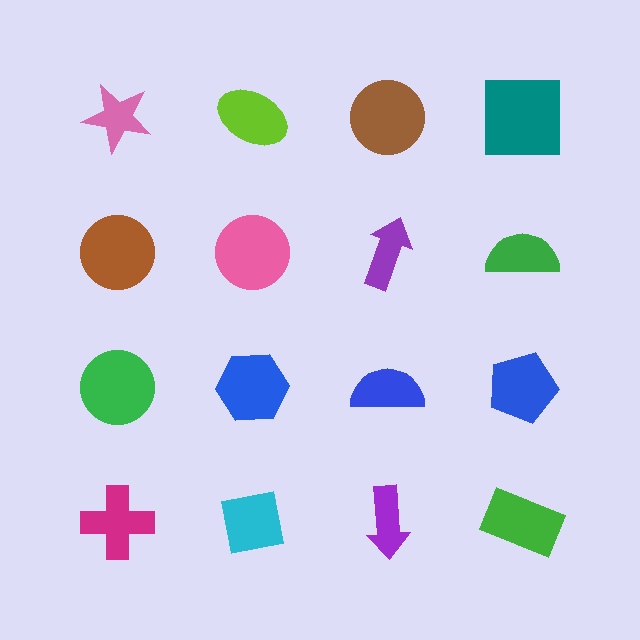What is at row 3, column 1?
A green circle.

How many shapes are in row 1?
4 shapes.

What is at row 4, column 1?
A magenta cross.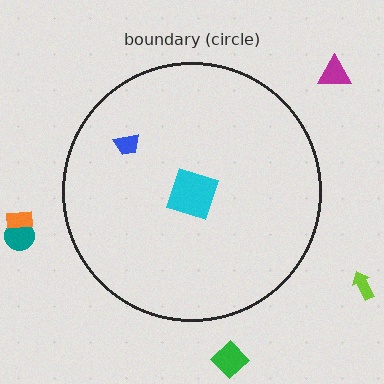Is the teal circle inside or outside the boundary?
Outside.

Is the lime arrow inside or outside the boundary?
Outside.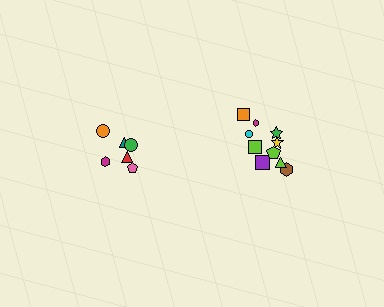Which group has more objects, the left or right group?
The right group.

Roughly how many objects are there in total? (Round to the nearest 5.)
Roughly 15 objects in total.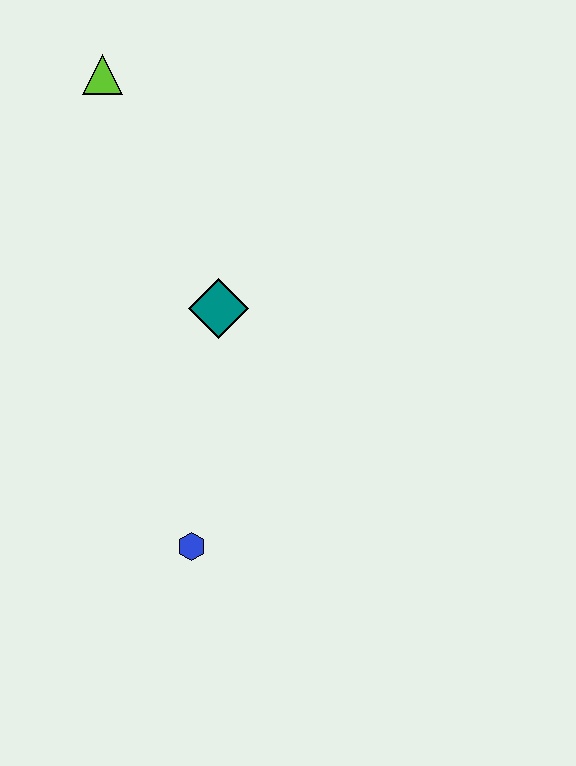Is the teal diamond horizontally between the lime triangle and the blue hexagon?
No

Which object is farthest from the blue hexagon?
The lime triangle is farthest from the blue hexagon.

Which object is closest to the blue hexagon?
The teal diamond is closest to the blue hexagon.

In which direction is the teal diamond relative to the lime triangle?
The teal diamond is below the lime triangle.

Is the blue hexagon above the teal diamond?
No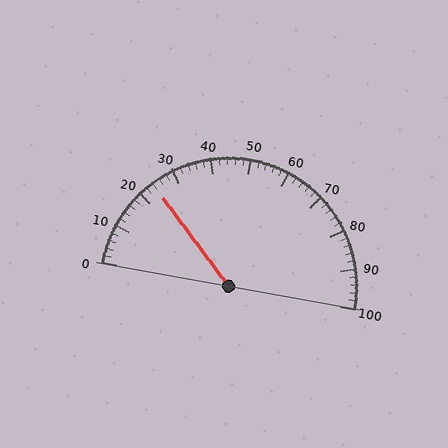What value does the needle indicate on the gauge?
The needle indicates approximately 24.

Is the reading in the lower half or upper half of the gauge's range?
The reading is in the lower half of the range (0 to 100).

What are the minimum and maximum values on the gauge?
The gauge ranges from 0 to 100.